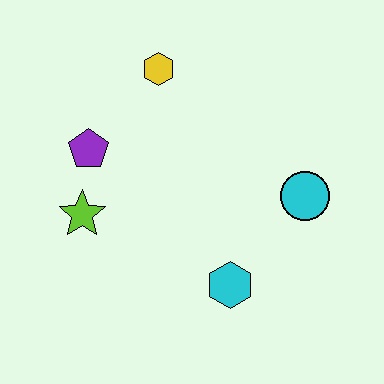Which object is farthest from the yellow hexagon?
The cyan hexagon is farthest from the yellow hexagon.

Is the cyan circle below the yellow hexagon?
Yes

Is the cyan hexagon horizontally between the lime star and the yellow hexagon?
No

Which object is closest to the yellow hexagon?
The purple pentagon is closest to the yellow hexagon.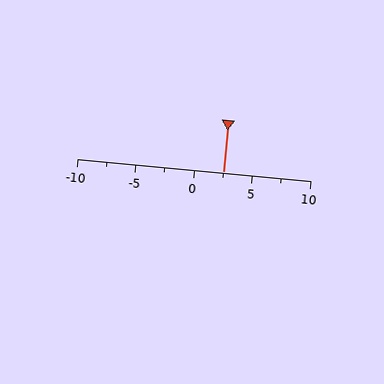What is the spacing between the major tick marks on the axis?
The major ticks are spaced 5 apart.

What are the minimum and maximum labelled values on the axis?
The axis runs from -10 to 10.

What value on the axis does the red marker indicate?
The marker indicates approximately 2.5.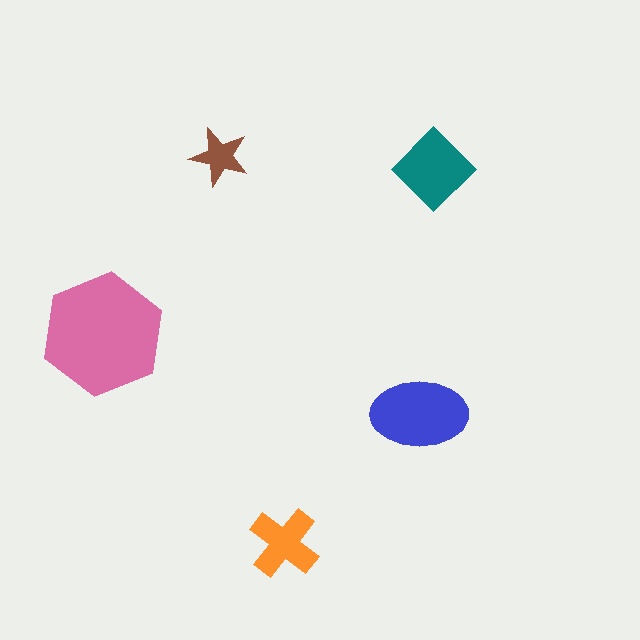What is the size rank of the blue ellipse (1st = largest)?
2nd.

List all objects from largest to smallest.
The pink hexagon, the blue ellipse, the teal diamond, the orange cross, the brown star.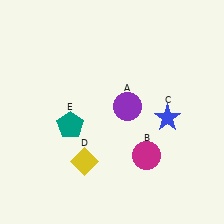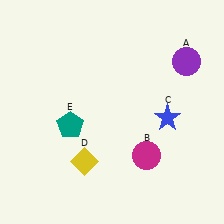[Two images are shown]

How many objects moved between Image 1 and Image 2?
1 object moved between the two images.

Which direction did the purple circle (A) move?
The purple circle (A) moved right.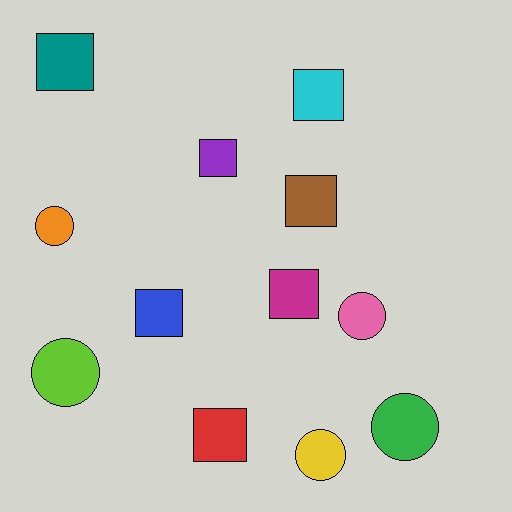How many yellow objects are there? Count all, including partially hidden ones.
There is 1 yellow object.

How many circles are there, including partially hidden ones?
There are 5 circles.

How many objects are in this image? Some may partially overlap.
There are 12 objects.